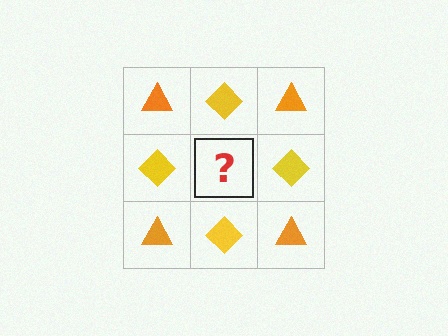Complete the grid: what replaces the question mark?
The question mark should be replaced with an orange triangle.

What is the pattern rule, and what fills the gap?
The rule is that it alternates orange triangle and yellow diamond in a checkerboard pattern. The gap should be filled with an orange triangle.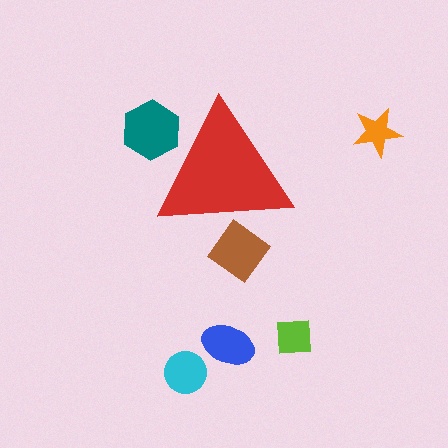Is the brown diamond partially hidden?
Yes, the brown diamond is partially hidden behind the red triangle.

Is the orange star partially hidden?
No, the orange star is fully visible.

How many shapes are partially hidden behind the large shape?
2 shapes are partially hidden.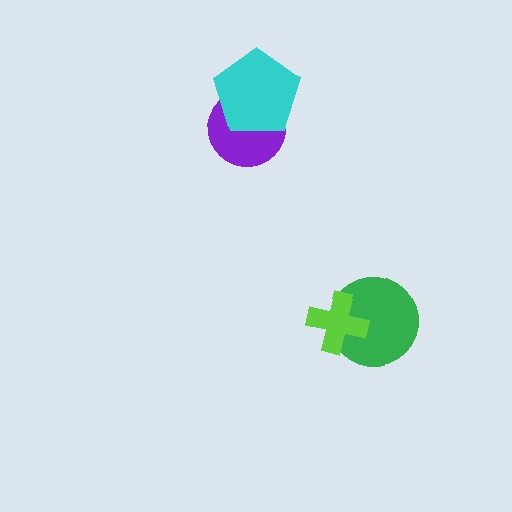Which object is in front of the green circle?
The lime cross is in front of the green circle.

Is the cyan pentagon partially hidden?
No, no other shape covers it.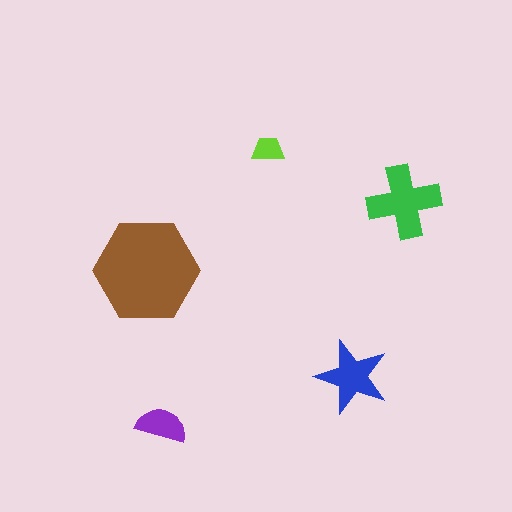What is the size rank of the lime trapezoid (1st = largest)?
5th.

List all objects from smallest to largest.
The lime trapezoid, the purple semicircle, the blue star, the green cross, the brown hexagon.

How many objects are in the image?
There are 5 objects in the image.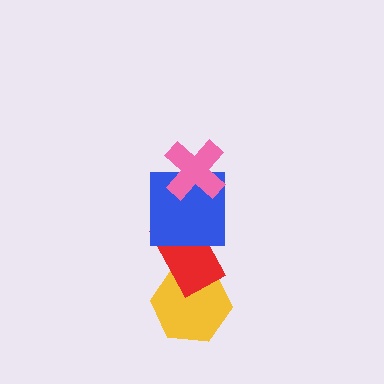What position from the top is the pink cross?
The pink cross is 1st from the top.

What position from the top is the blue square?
The blue square is 2nd from the top.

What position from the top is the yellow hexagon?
The yellow hexagon is 4th from the top.